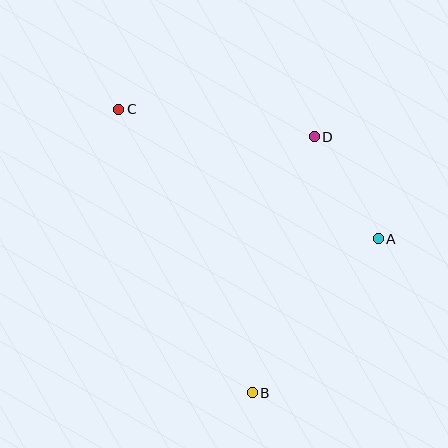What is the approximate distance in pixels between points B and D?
The distance between B and D is approximately 263 pixels.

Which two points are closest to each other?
Points A and D are closest to each other.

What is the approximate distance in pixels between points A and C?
The distance between A and C is approximately 290 pixels.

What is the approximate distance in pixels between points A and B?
The distance between A and B is approximately 199 pixels.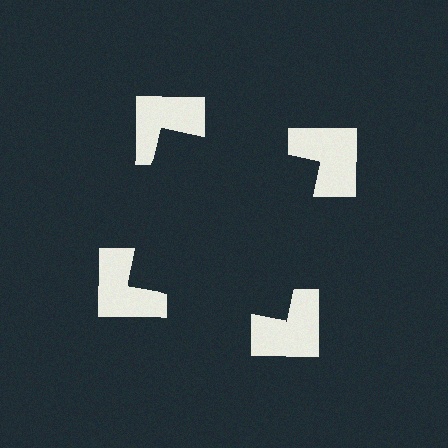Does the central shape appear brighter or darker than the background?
It typically appears slightly darker than the background, even though no actual brightness change is drawn.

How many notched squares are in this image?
There are 4 — one at each vertex of the illusory square.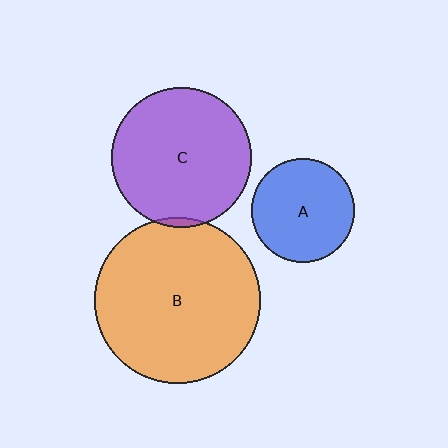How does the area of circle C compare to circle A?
Approximately 1.8 times.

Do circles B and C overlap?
Yes.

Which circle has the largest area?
Circle B (orange).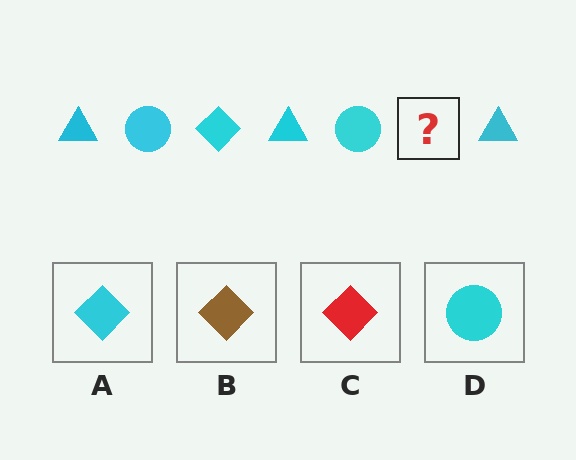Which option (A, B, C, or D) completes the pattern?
A.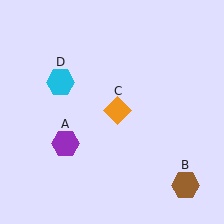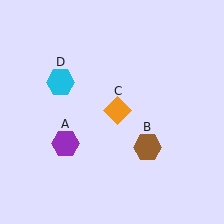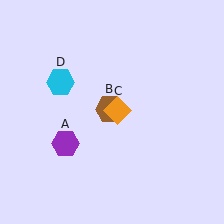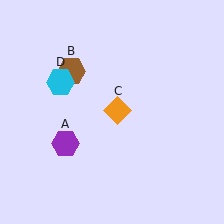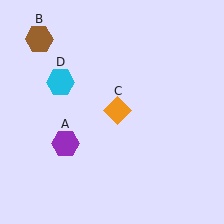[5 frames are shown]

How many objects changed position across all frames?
1 object changed position: brown hexagon (object B).